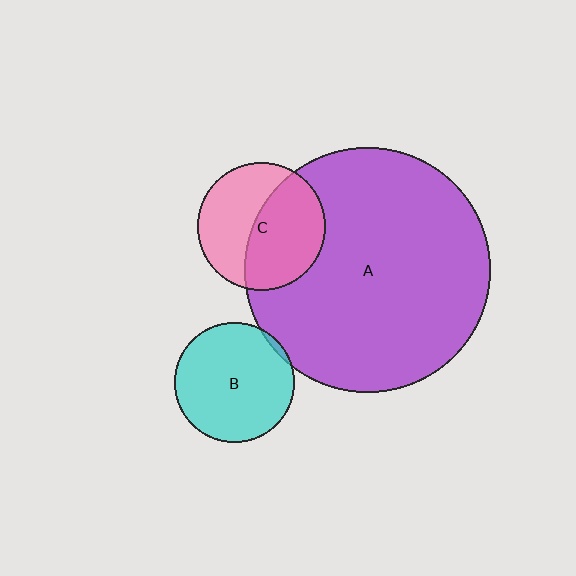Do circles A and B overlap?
Yes.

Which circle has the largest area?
Circle A (purple).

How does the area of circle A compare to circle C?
Approximately 3.7 times.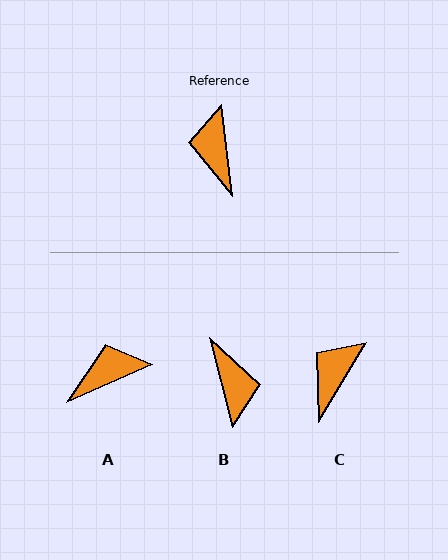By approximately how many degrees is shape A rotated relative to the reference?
Approximately 73 degrees clockwise.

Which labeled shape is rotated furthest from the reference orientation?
B, about 173 degrees away.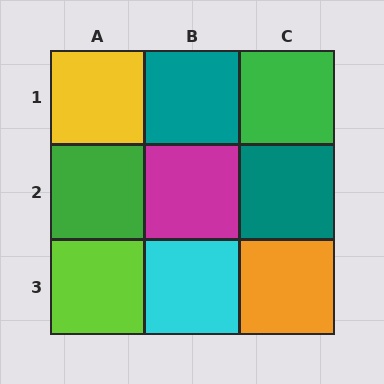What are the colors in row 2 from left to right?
Green, magenta, teal.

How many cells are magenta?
1 cell is magenta.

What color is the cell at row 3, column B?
Cyan.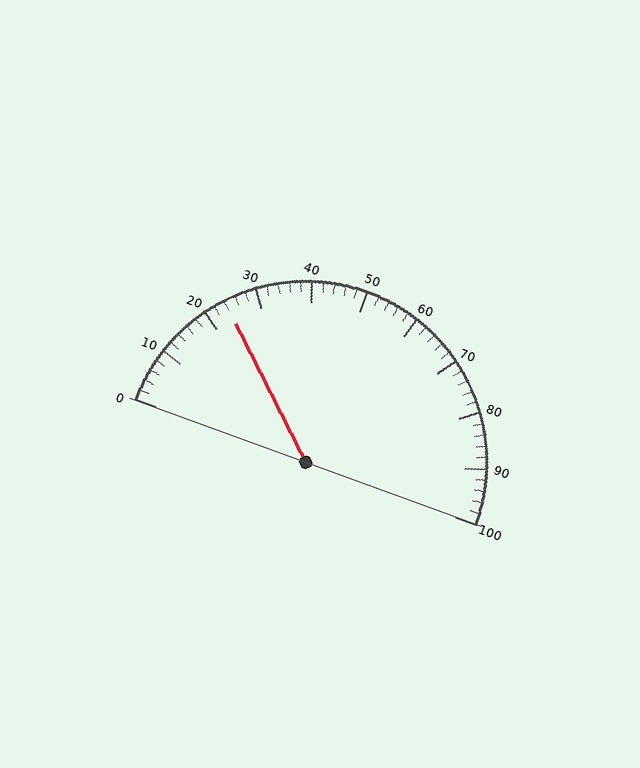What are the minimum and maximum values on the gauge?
The gauge ranges from 0 to 100.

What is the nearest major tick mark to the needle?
The nearest major tick mark is 20.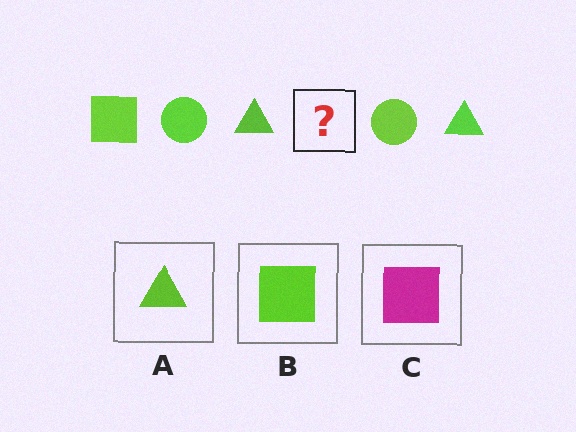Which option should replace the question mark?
Option B.